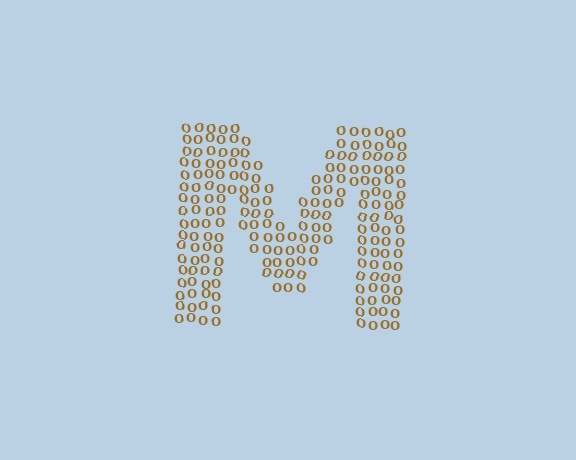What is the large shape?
The large shape is the letter M.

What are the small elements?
The small elements are letter O's.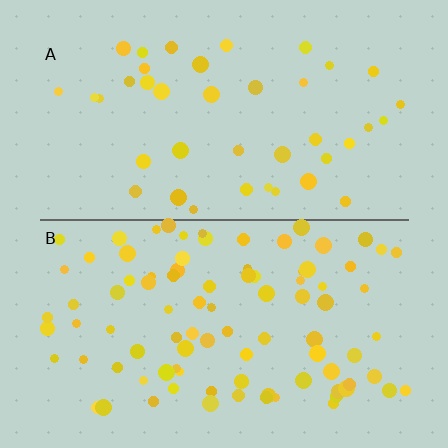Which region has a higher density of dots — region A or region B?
B (the bottom).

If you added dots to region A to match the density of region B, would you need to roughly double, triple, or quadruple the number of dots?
Approximately double.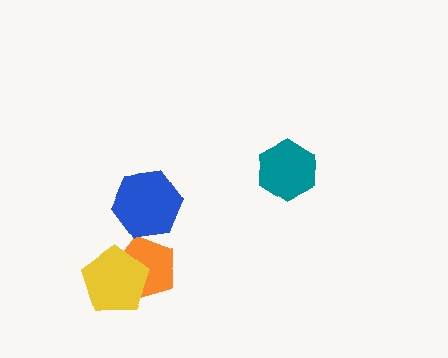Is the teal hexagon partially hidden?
No, no other shape covers it.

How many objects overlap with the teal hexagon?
0 objects overlap with the teal hexagon.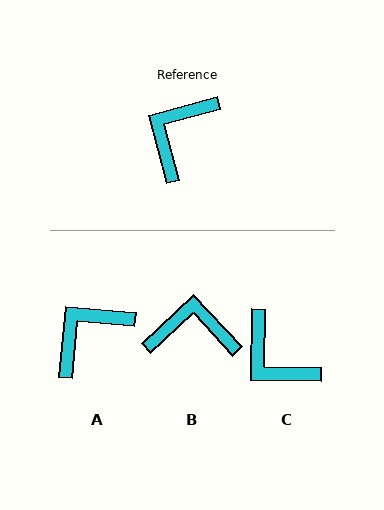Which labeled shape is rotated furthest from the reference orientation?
C, about 74 degrees away.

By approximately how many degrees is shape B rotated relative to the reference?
Approximately 62 degrees clockwise.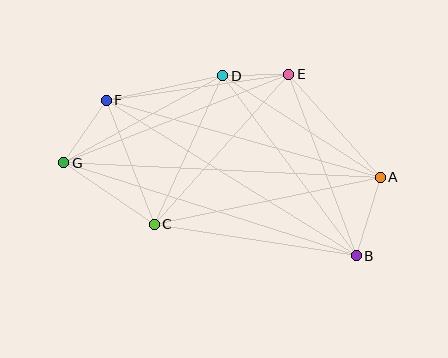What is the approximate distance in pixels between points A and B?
The distance between A and B is approximately 82 pixels.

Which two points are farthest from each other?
Points A and G are farthest from each other.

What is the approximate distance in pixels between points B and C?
The distance between B and C is approximately 205 pixels.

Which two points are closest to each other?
Points D and E are closest to each other.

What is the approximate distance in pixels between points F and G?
The distance between F and G is approximately 75 pixels.